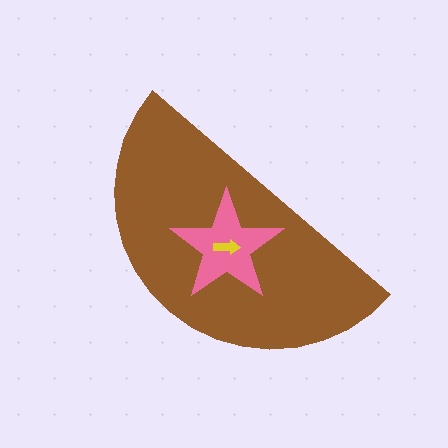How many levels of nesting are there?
3.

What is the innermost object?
The yellow arrow.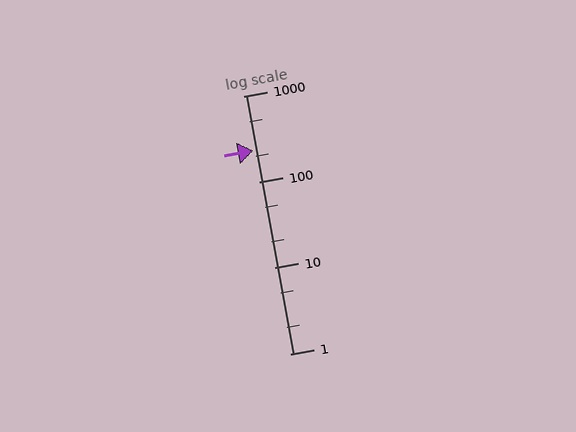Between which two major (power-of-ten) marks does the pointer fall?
The pointer is between 100 and 1000.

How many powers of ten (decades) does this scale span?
The scale spans 3 decades, from 1 to 1000.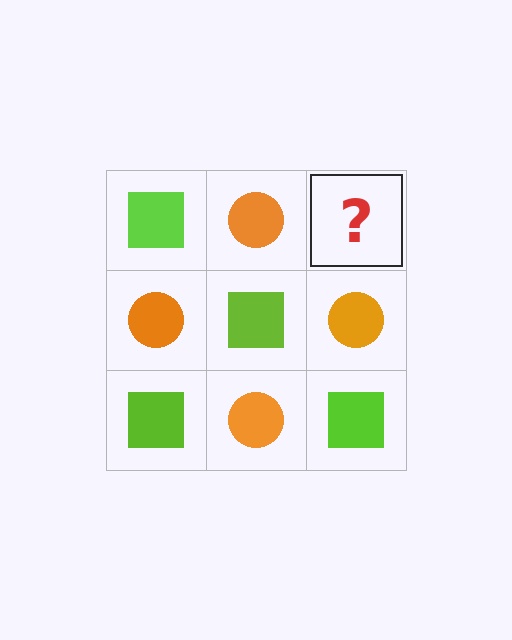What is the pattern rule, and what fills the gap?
The rule is that it alternates lime square and orange circle in a checkerboard pattern. The gap should be filled with a lime square.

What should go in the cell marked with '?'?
The missing cell should contain a lime square.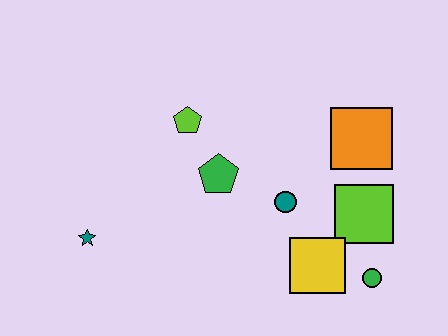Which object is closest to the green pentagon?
The lime pentagon is closest to the green pentagon.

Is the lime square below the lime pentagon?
Yes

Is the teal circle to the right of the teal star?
Yes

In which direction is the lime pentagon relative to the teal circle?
The lime pentagon is to the left of the teal circle.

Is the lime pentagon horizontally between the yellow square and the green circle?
No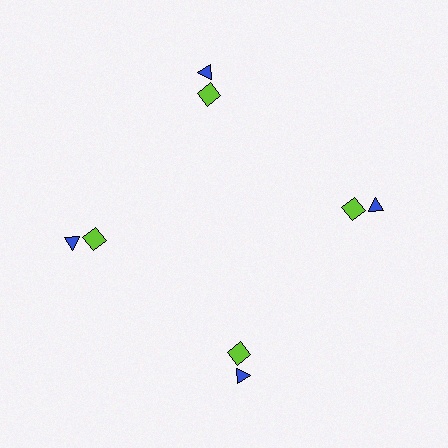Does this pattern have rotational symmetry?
Yes, this pattern has 4-fold rotational symmetry. It looks the same after rotating 90 degrees around the center.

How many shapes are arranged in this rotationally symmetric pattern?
There are 8 shapes, arranged in 4 groups of 2.